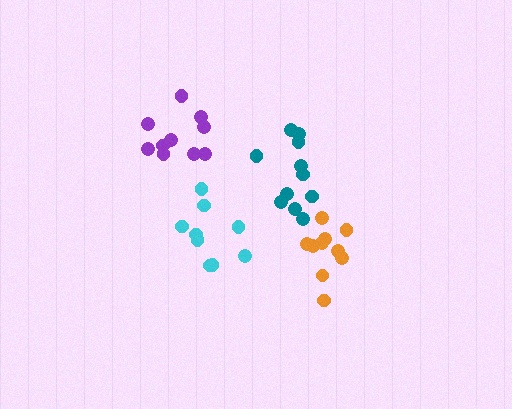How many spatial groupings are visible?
There are 4 spatial groupings.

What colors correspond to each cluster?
The clusters are colored: purple, teal, orange, cyan.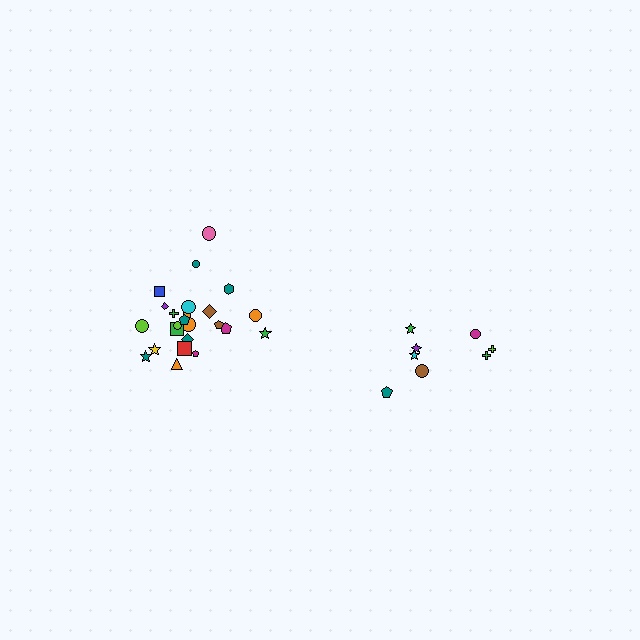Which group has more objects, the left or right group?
The left group.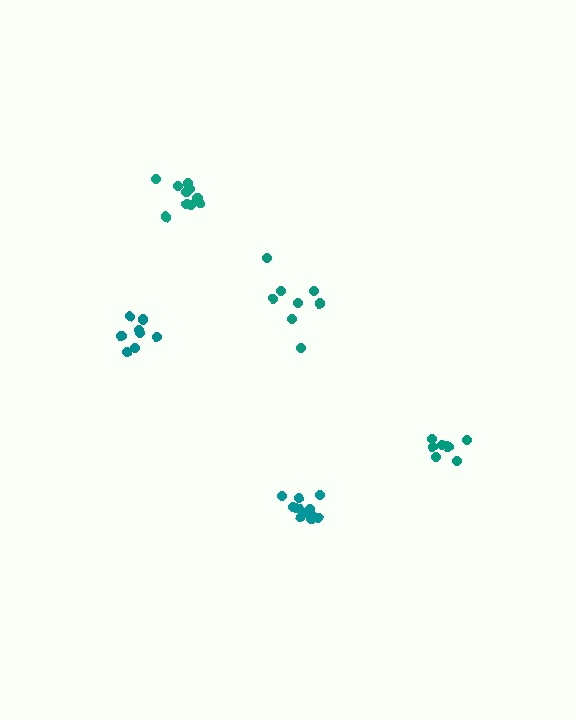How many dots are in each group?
Group 1: 12 dots, Group 2: 8 dots, Group 3: 10 dots, Group 4: 8 dots, Group 5: 8 dots (46 total).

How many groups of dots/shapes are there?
There are 5 groups.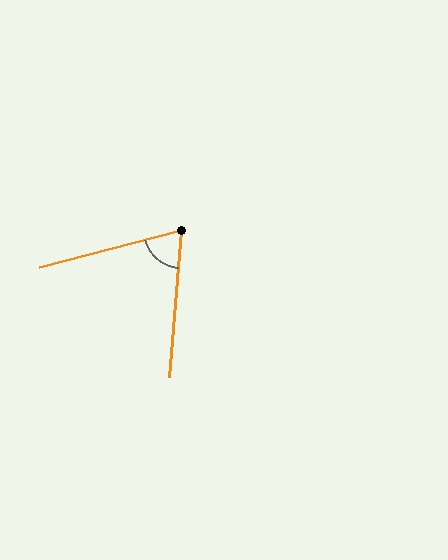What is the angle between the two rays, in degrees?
Approximately 71 degrees.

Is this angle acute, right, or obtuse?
It is acute.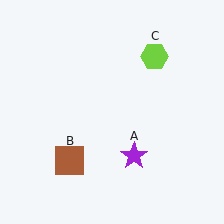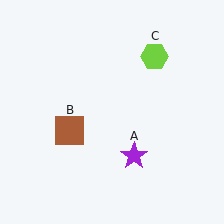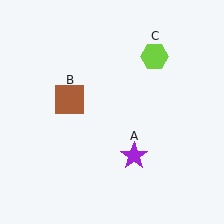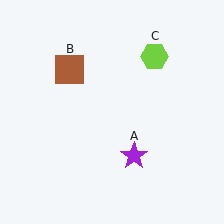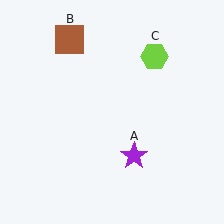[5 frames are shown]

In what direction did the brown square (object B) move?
The brown square (object B) moved up.